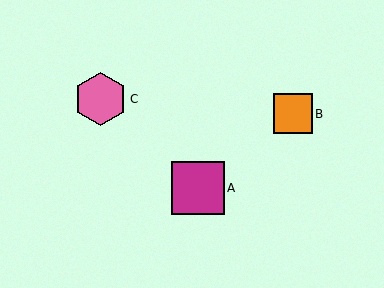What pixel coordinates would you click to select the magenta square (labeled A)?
Click at (198, 188) to select the magenta square A.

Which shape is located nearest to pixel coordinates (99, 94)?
The pink hexagon (labeled C) at (101, 99) is nearest to that location.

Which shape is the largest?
The magenta square (labeled A) is the largest.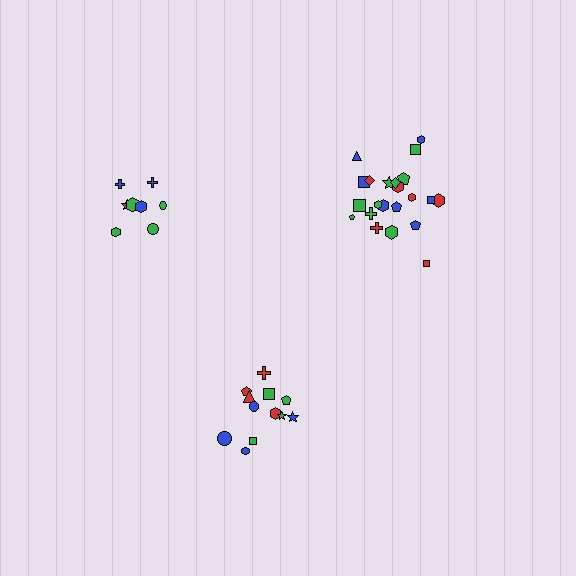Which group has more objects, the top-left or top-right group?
The top-right group.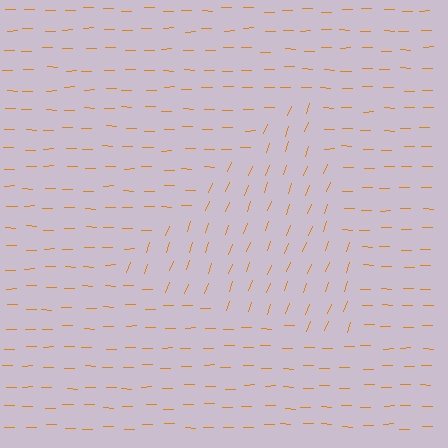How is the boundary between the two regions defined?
The boundary is defined purely by a change in line orientation (approximately 69 degrees difference). All lines are the same color and thickness.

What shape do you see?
I see a triangle.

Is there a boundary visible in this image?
Yes, there is a texture boundary formed by a change in line orientation.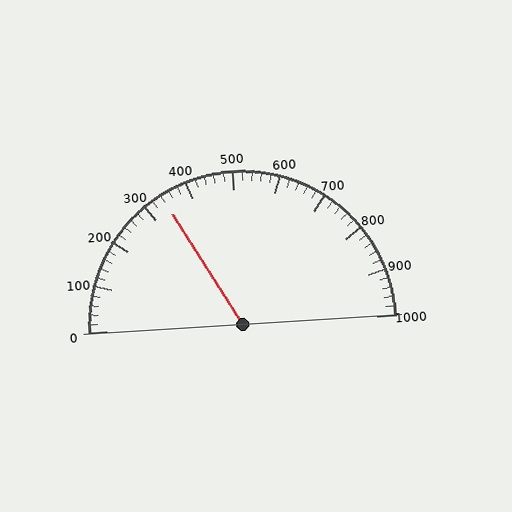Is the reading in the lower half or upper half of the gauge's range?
The reading is in the lower half of the range (0 to 1000).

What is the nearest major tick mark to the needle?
The nearest major tick mark is 300.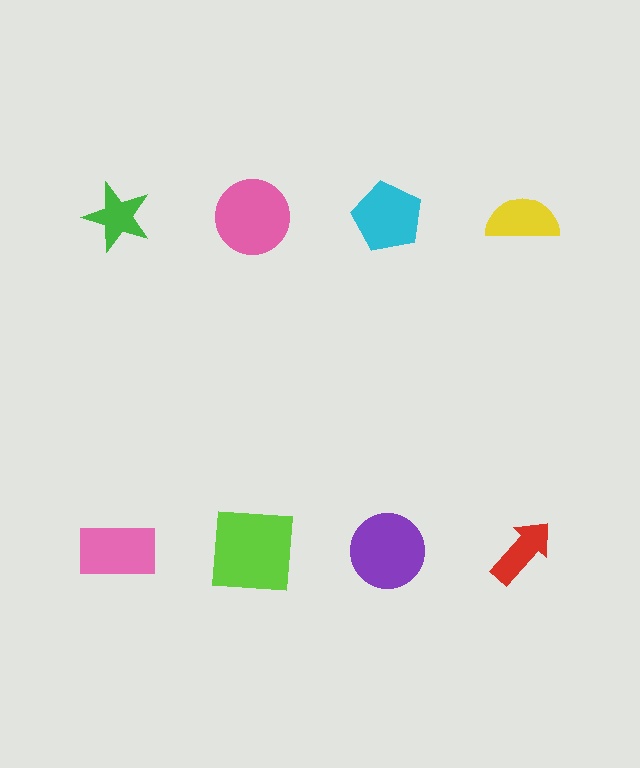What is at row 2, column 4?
A red arrow.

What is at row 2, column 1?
A pink rectangle.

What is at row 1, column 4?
A yellow semicircle.